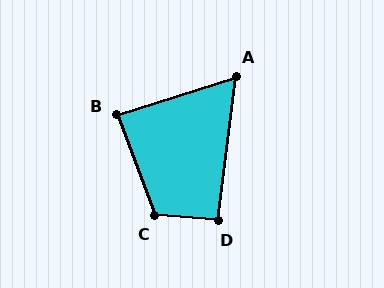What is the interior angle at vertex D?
Approximately 93 degrees (approximately right).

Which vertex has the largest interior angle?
C, at approximately 115 degrees.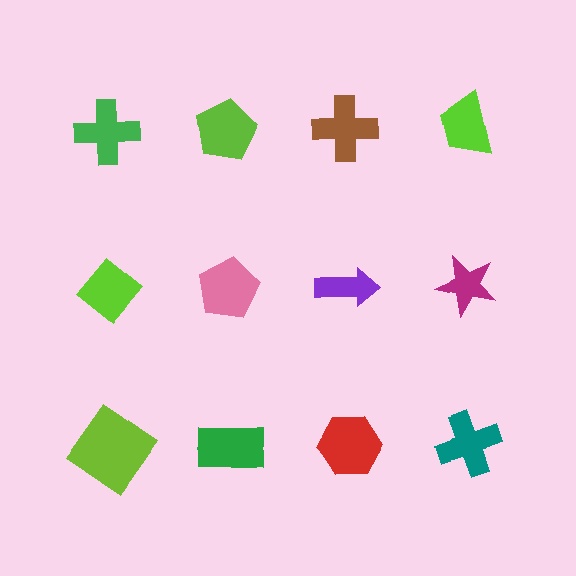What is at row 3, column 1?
A lime diamond.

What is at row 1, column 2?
A lime pentagon.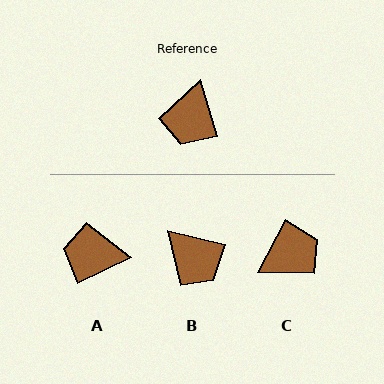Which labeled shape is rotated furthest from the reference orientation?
C, about 135 degrees away.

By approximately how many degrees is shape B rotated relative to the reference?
Approximately 60 degrees counter-clockwise.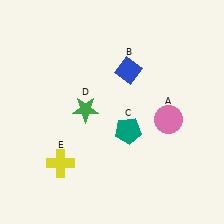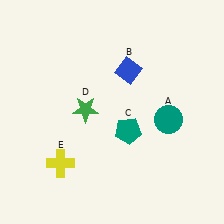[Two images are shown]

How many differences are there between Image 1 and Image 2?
There is 1 difference between the two images.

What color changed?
The circle (A) changed from pink in Image 1 to teal in Image 2.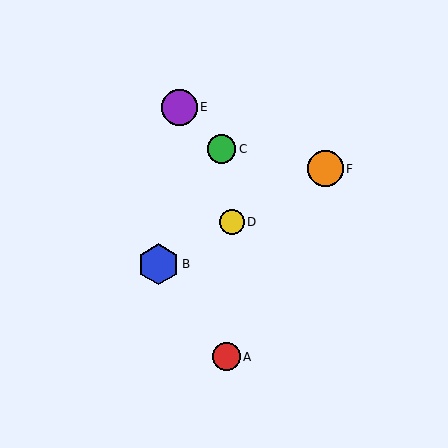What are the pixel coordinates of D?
Object D is at (232, 222).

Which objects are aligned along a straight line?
Objects B, D, F are aligned along a straight line.